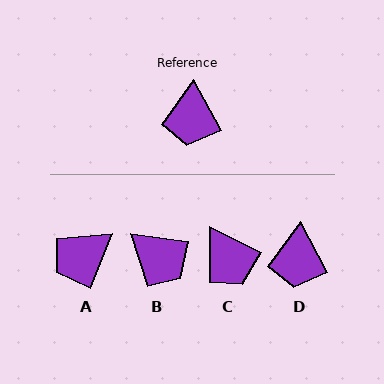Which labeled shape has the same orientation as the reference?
D.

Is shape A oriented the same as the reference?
No, it is off by about 49 degrees.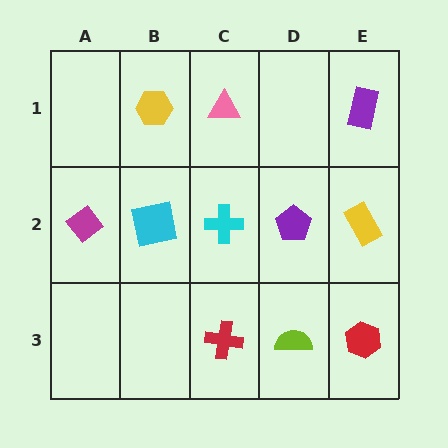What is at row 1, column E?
A purple rectangle.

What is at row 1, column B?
A yellow hexagon.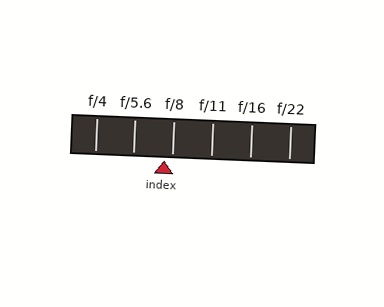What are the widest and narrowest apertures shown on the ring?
The widest aperture shown is f/4 and the narrowest is f/22.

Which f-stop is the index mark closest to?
The index mark is closest to f/8.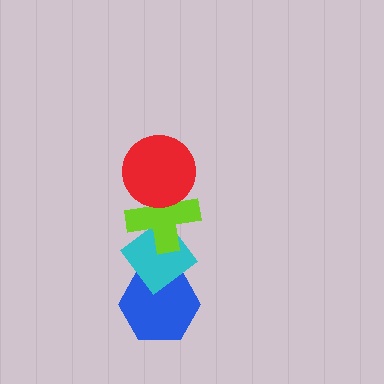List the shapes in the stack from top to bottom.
From top to bottom: the red circle, the lime cross, the cyan diamond, the blue hexagon.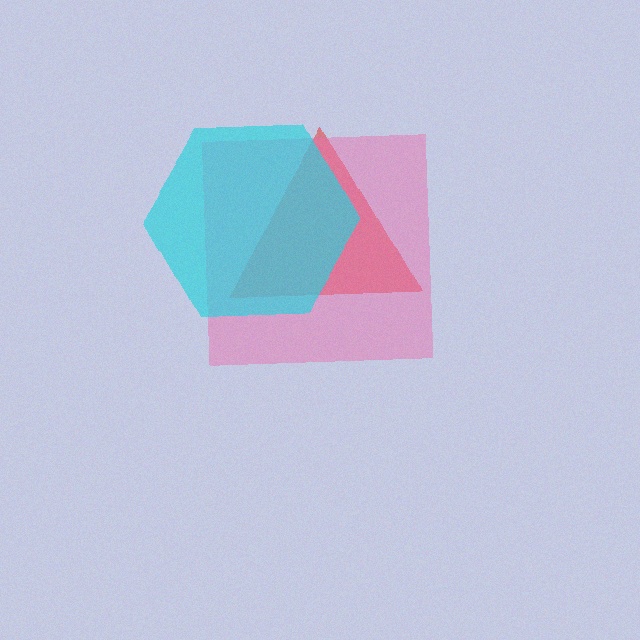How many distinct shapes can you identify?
There are 3 distinct shapes: a red triangle, a pink square, a cyan hexagon.